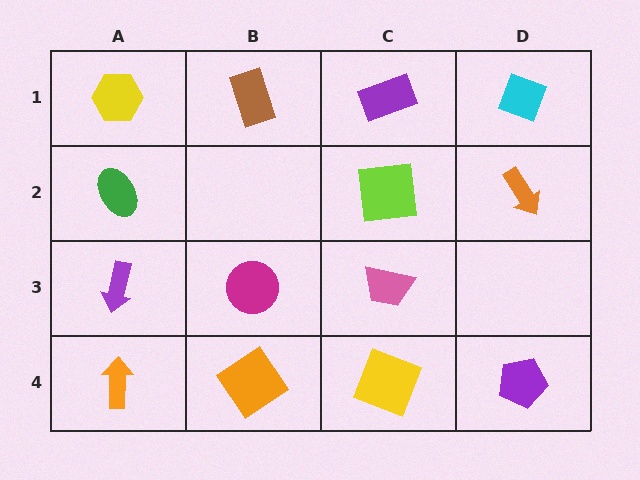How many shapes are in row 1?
4 shapes.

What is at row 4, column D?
A purple pentagon.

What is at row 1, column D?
A cyan diamond.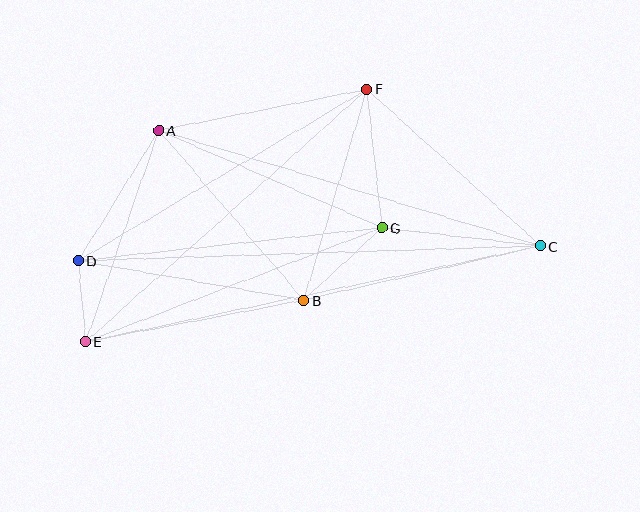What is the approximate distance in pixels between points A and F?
The distance between A and F is approximately 212 pixels.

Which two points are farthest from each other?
Points C and E are farthest from each other.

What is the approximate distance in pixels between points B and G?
The distance between B and G is approximately 106 pixels.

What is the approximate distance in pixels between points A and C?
The distance between A and C is approximately 399 pixels.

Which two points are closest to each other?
Points D and E are closest to each other.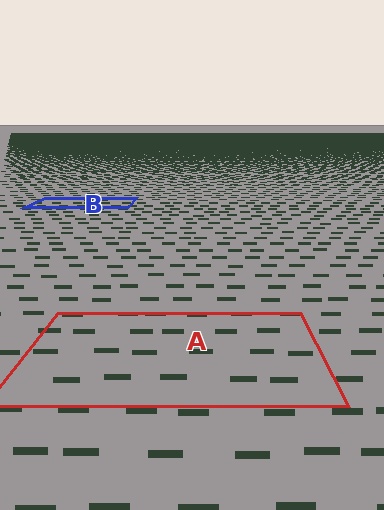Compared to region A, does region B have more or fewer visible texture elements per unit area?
Region B has more texture elements per unit area — they are packed more densely because it is farther away.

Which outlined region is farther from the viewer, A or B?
Region B is farther from the viewer — the texture elements inside it appear smaller and more densely packed.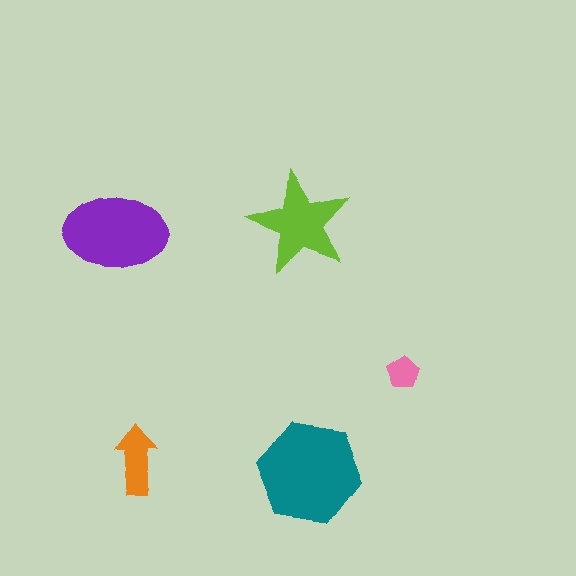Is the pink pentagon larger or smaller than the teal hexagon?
Smaller.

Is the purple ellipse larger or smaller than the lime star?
Larger.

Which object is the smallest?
The pink pentagon.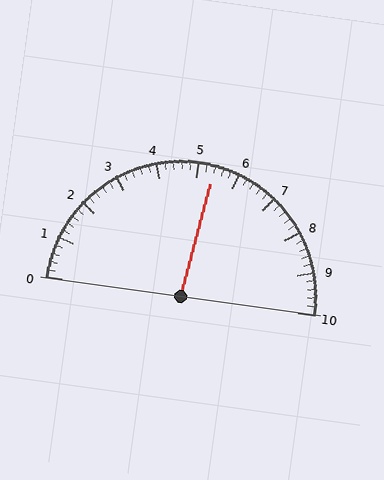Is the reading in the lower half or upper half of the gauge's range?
The reading is in the upper half of the range (0 to 10).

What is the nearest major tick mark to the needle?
The nearest major tick mark is 5.